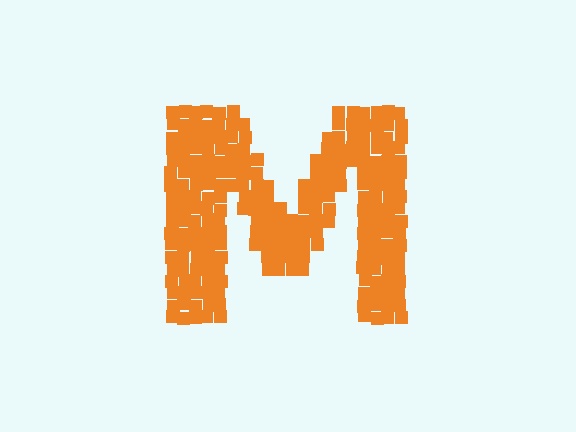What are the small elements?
The small elements are squares.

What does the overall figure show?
The overall figure shows the letter M.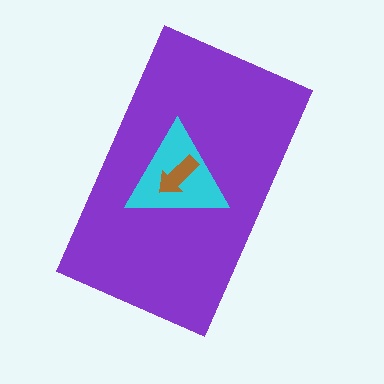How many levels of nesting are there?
3.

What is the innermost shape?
The brown arrow.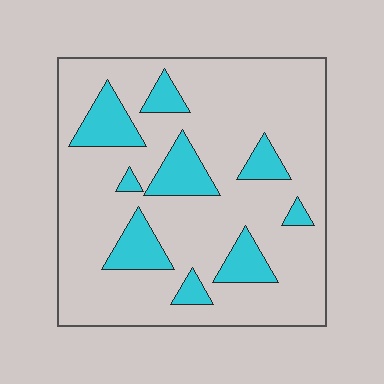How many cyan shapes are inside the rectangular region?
9.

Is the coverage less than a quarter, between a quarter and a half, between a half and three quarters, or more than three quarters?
Less than a quarter.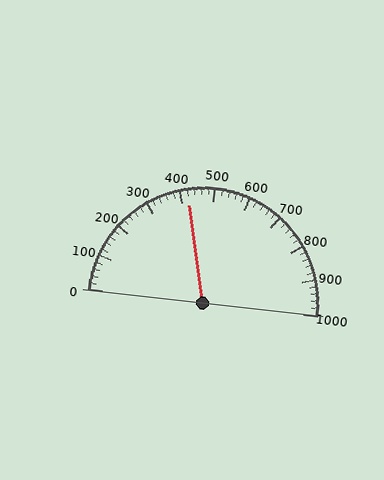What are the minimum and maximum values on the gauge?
The gauge ranges from 0 to 1000.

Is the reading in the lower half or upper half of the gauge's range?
The reading is in the lower half of the range (0 to 1000).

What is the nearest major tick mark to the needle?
The nearest major tick mark is 400.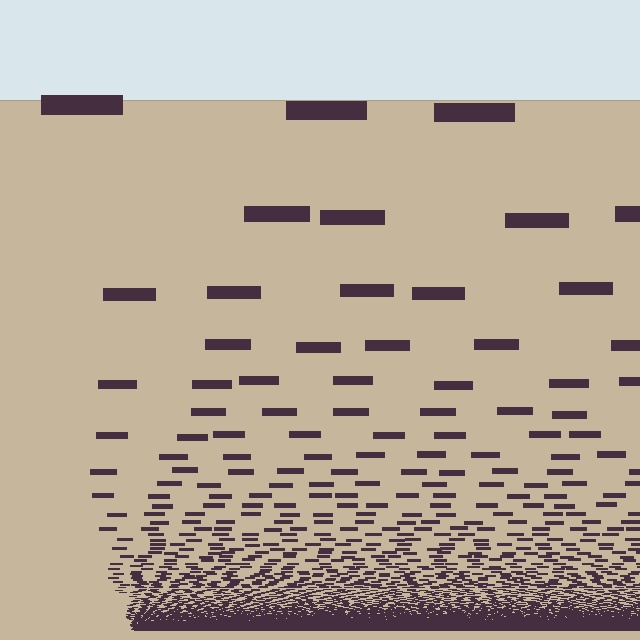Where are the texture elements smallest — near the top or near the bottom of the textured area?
Near the bottom.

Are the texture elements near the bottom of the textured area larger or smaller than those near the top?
Smaller. The gradient is inverted — elements near the bottom are smaller and denser.